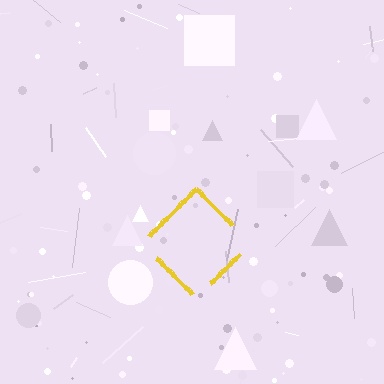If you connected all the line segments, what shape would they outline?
They would outline a diamond.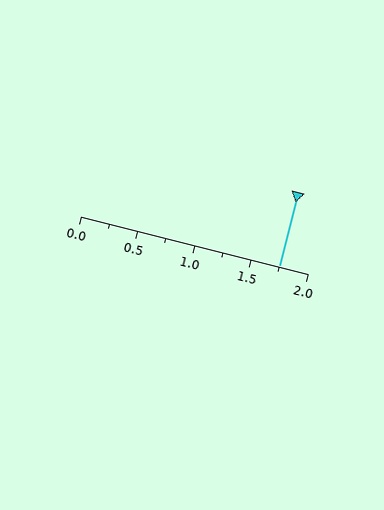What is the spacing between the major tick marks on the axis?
The major ticks are spaced 0.5 apart.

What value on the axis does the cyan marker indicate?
The marker indicates approximately 1.75.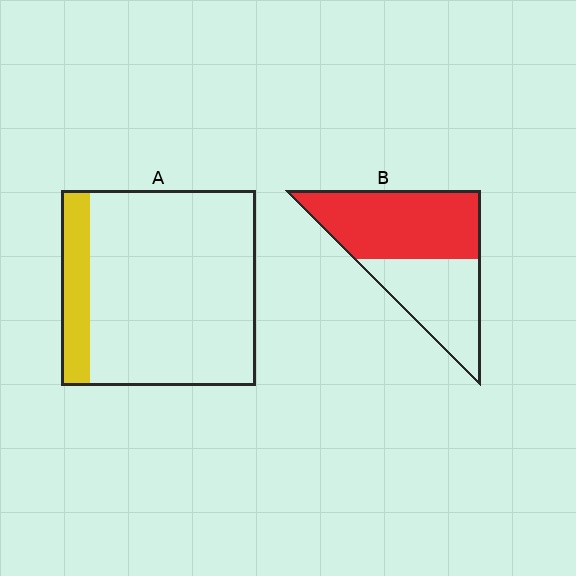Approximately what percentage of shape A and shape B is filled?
A is approximately 15% and B is approximately 60%.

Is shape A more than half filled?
No.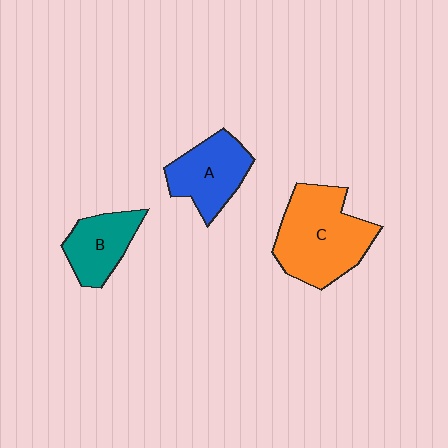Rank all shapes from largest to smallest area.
From largest to smallest: C (orange), A (blue), B (teal).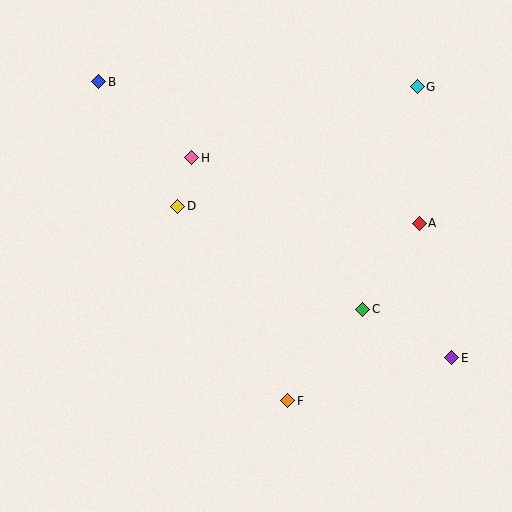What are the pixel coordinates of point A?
Point A is at (419, 223).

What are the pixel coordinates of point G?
Point G is at (417, 87).